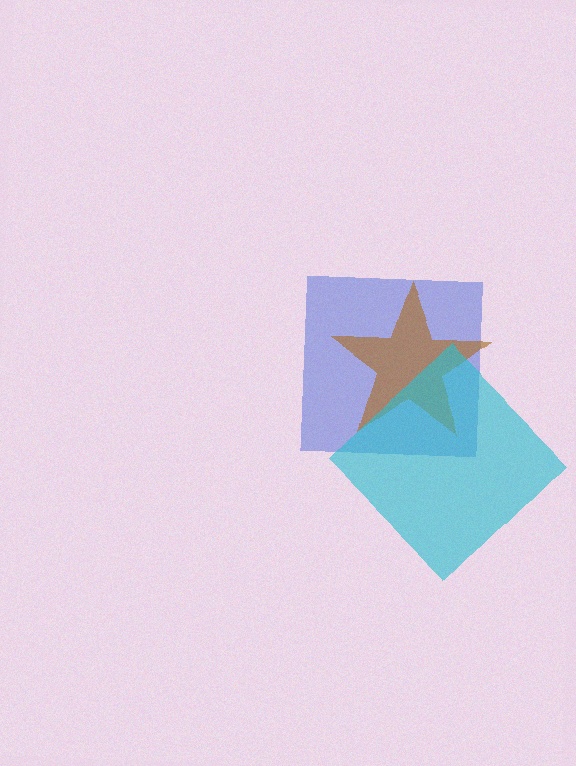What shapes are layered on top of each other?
The layered shapes are: a blue square, a brown star, a cyan diamond.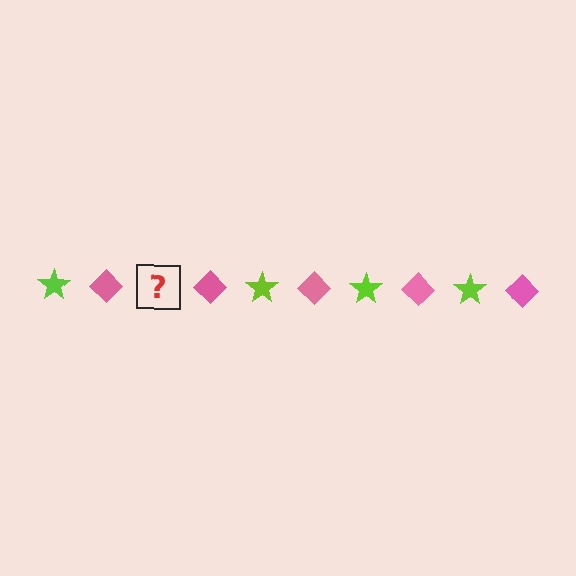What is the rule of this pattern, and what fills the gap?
The rule is that the pattern alternates between lime star and pink diamond. The gap should be filled with a lime star.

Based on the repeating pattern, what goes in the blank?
The blank should be a lime star.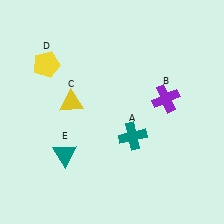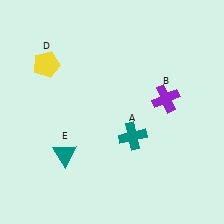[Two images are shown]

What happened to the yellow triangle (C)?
The yellow triangle (C) was removed in Image 2. It was in the top-left area of Image 1.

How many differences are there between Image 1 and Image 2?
There is 1 difference between the two images.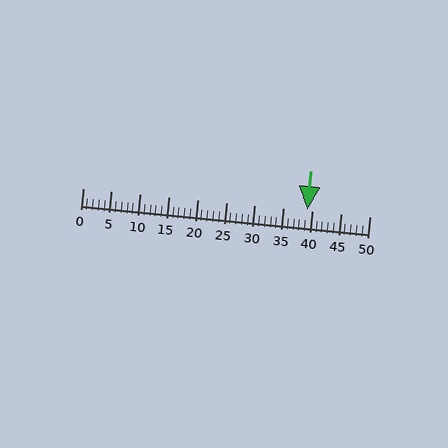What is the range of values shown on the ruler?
The ruler shows values from 0 to 50.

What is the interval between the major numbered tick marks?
The major tick marks are spaced 5 units apart.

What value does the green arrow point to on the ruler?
The green arrow points to approximately 39.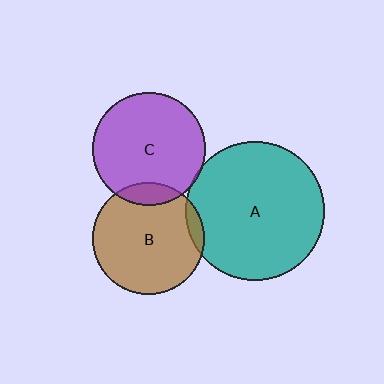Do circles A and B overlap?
Yes.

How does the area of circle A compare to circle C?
Approximately 1.5 times.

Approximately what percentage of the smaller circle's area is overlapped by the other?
Approximately 5%.